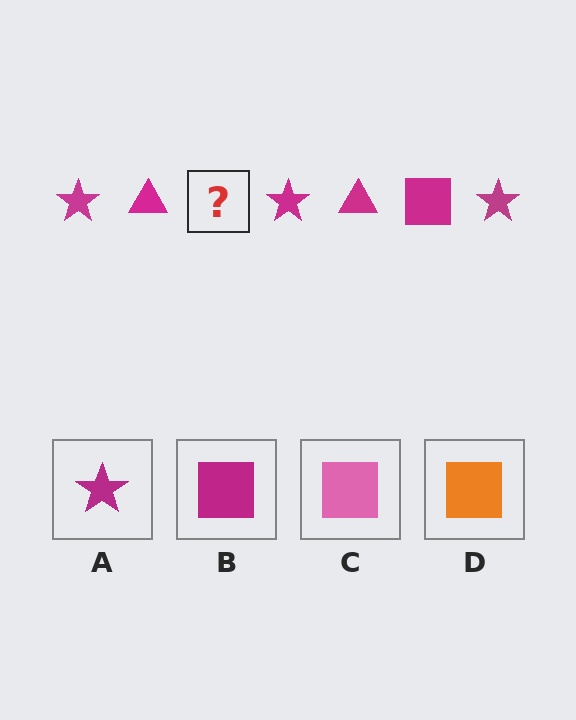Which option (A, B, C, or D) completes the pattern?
B.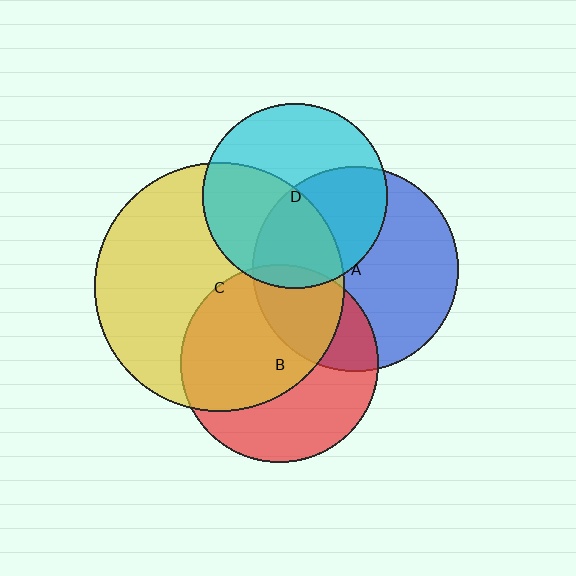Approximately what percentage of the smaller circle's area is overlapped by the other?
Approximately 60%.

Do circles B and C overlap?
Yes.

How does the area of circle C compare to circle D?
Approximately 1.8 times.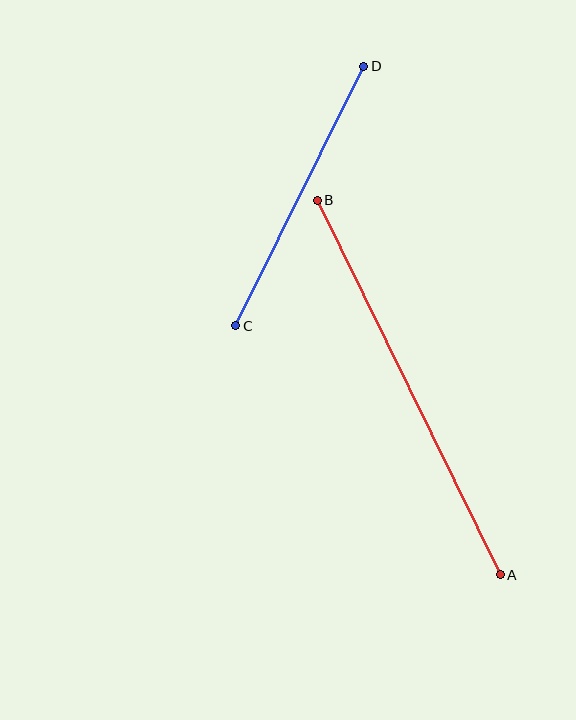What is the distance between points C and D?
The distance is approximately 289 pixels.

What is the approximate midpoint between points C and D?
The midpoint is at approximately (300, 196) pixels.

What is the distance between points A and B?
The distance is approximately 417 pixels.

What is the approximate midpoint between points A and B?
The midpoint is at approximately (409, 387) pixels.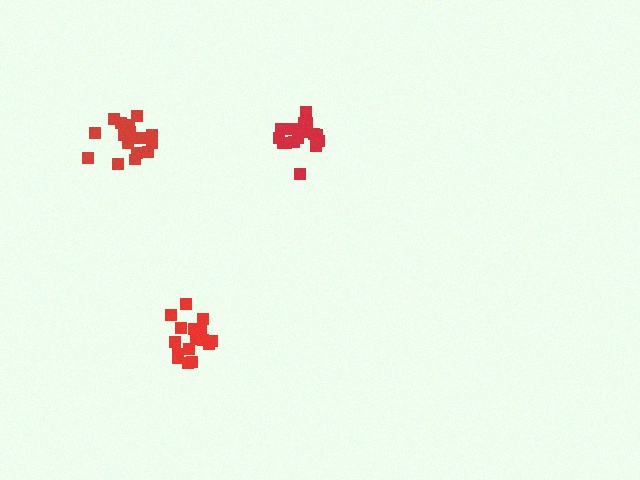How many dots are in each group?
Group 1: 17 dots, Group 2: 18 dots, Group 3: 17 dots (52 total).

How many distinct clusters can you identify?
There are 3 distinct clusters.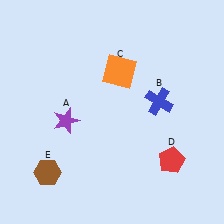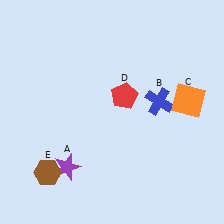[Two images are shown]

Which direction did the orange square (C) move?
The orange square (C) moved right.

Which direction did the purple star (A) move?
The purple star (A) moved down.